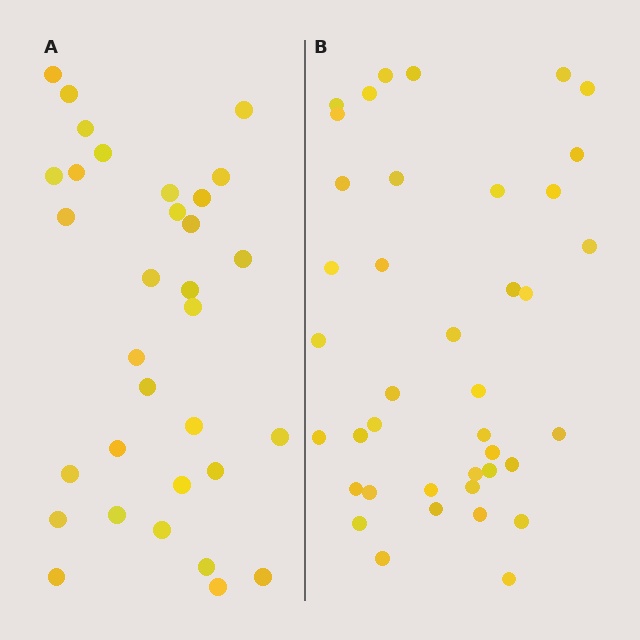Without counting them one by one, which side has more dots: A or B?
Region B (the right region) has more dots.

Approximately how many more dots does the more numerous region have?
Region B has roughly 8 or so more dots than region A.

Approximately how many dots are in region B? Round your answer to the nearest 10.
About 40 dots.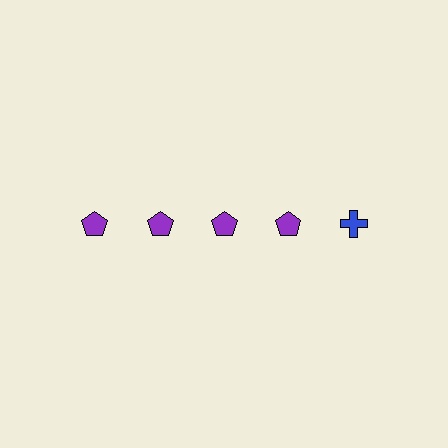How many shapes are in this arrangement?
There are 5 shapes arranged in a grid pattern.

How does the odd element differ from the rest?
It differs in both color (blue instead of purple) and shape (cross instead of pentagon).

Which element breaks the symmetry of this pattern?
The blue cross in the top row, rightmost column breaks the symmetry. All other shapes are purple pentagons.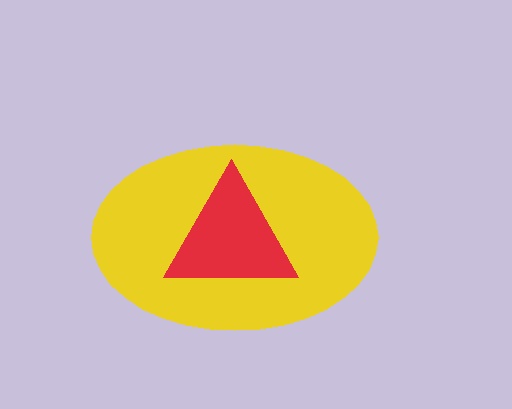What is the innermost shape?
The red triangle.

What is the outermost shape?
The yellow ellipse.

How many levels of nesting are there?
2.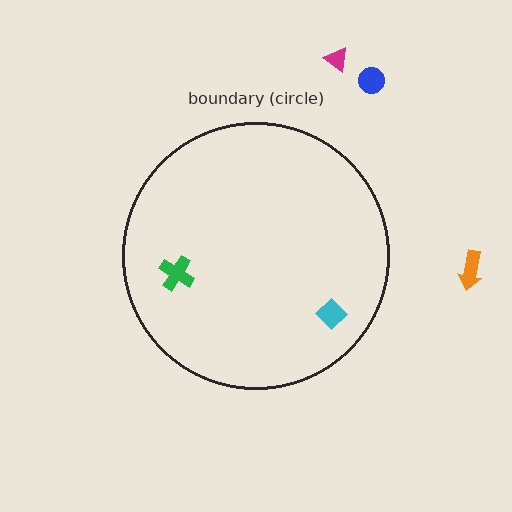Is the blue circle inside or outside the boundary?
Outside.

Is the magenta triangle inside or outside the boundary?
Outside.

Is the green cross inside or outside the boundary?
Inside.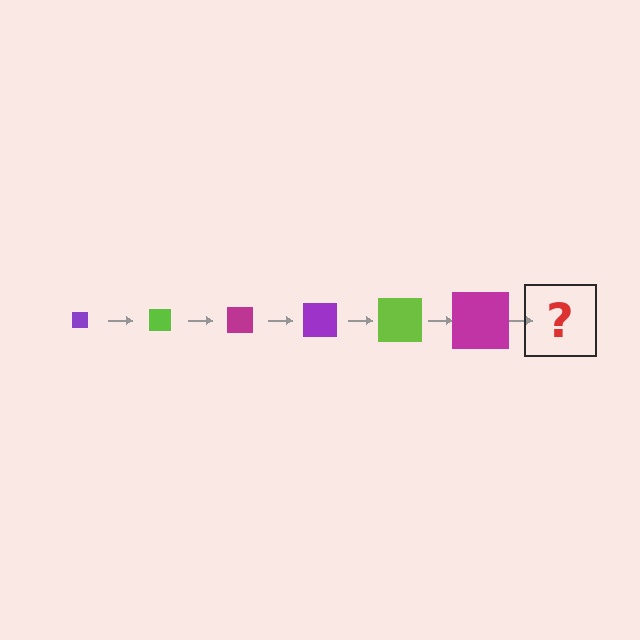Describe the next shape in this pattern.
It should be a purple square, larger than the previous one.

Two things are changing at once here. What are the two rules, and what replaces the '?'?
The two rules are that the square grows larger each step and the color cycles through purple, lime, and magenta. The '?' should be a purple square, larger than the previous one.